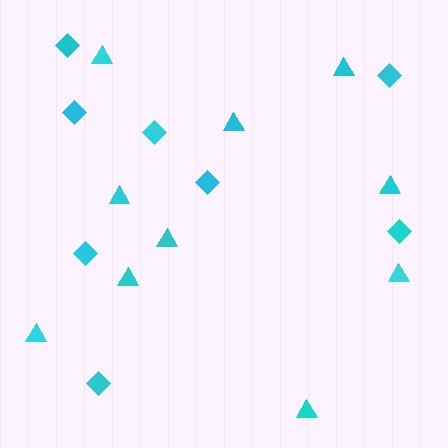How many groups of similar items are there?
There are 2 groups: one group of diamonds (8) and one group of triangles (10).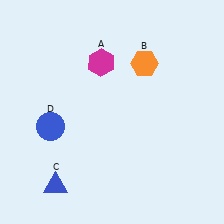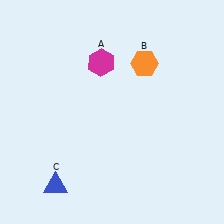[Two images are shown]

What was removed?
The blue circle (D) was removed in Image 2.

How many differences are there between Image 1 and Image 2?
There is 1 difference between the two images.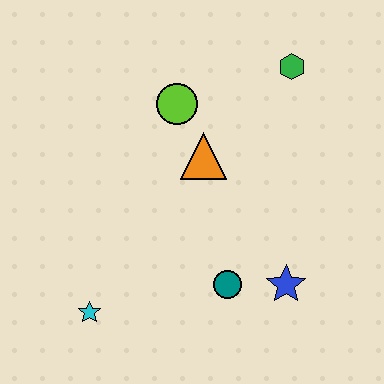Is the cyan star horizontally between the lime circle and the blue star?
No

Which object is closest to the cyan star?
The teal circle is closest to the cyan star.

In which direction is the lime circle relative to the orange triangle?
The lime circle is above the orange triangle.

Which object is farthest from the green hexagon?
The cyan star is farthest from the green hexagon.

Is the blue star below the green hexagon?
Yes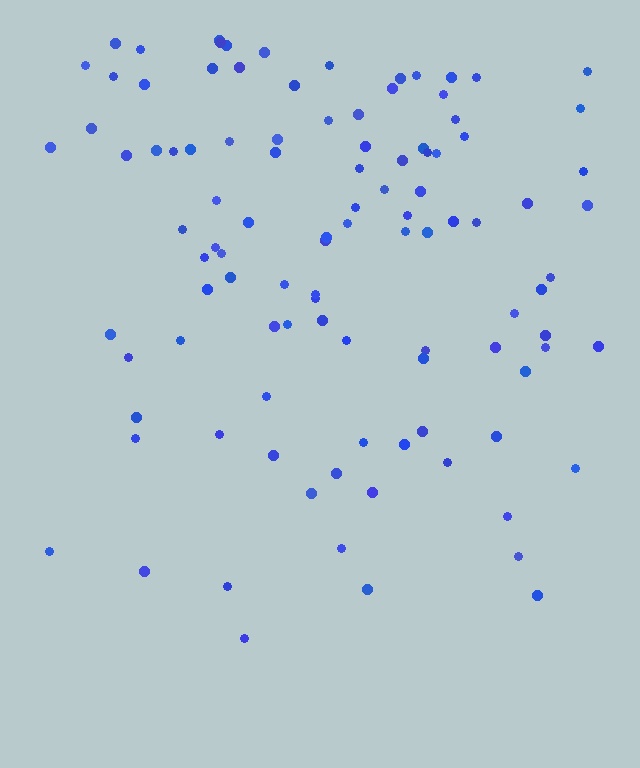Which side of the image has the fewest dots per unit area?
The bottom.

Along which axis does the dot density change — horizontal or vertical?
Vertical.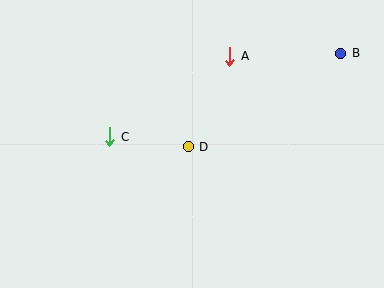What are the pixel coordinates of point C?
Point C is at (110, 137).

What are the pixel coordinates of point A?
Point A is at (230, 56).